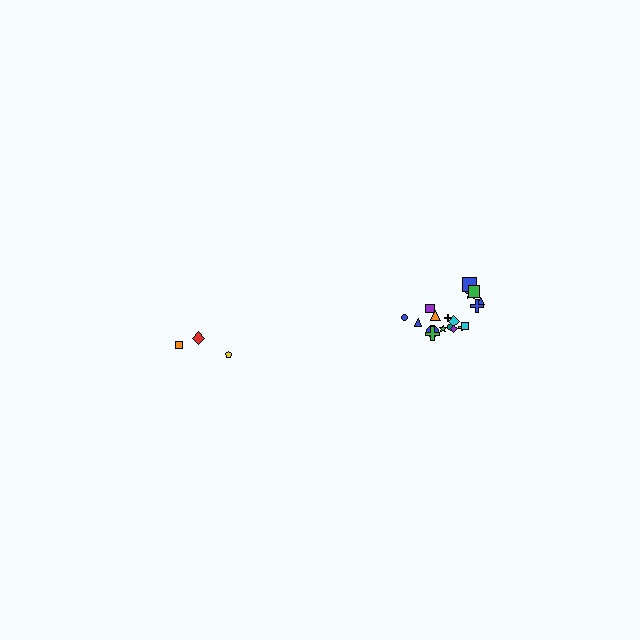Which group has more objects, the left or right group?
The right group.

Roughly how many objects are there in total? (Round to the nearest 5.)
Roughly 20 objects in total.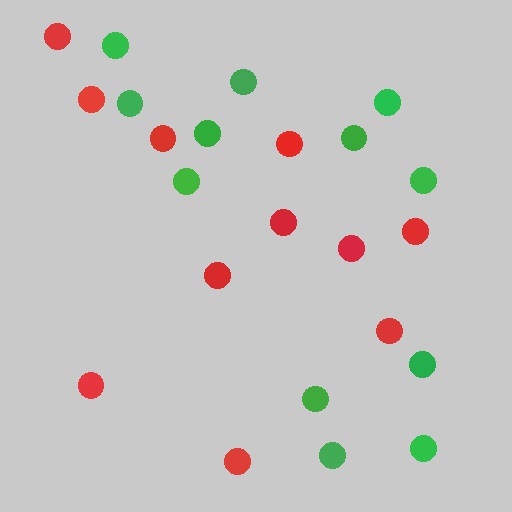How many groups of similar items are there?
There are 2 groups: one group of green circles (12) and one group of red circles (11).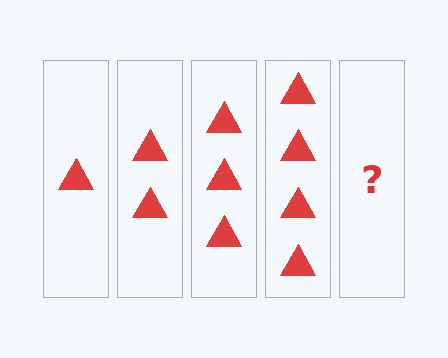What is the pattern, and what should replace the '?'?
The pattern is that each step adds one more triangle. The '?' should be 5 triangles.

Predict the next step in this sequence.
The next step is 5 triangles.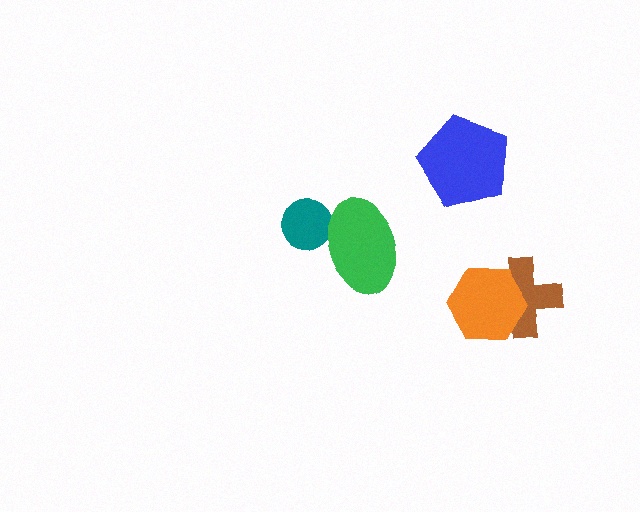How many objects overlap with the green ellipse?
1 object overlaps with the green ellipse.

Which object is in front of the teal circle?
The green ellipse is in front of the teal circle.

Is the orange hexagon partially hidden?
No, no other shape covers it.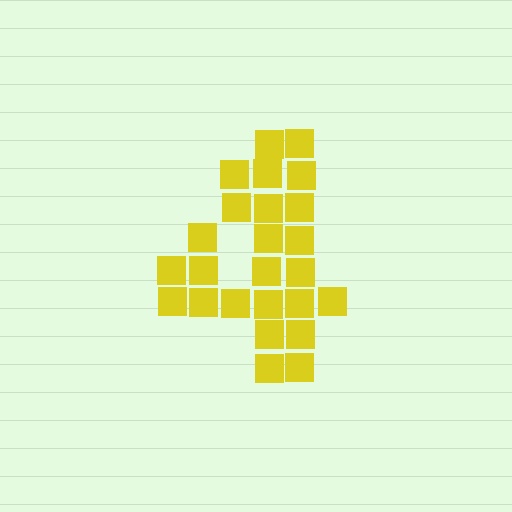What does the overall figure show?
The overall figure shows the digit 4.